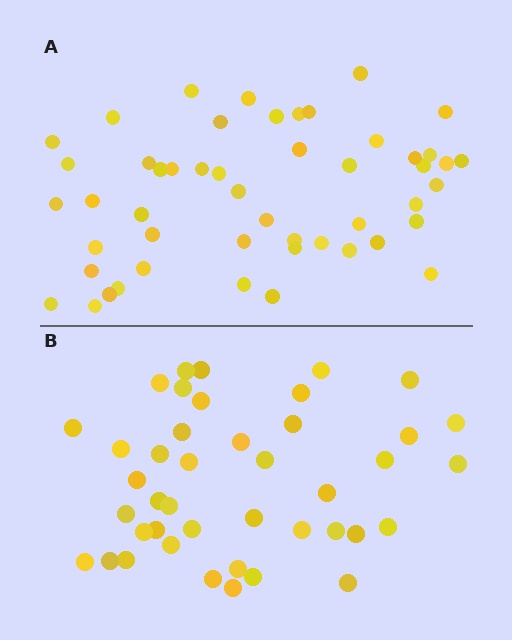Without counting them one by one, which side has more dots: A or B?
Region A (the top region) has more dots.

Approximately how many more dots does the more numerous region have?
Region A has roughly 8 or so more dots than region B.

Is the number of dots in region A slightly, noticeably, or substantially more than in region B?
Region A has only slightly more — the two regions are fairly close. The ratio is roughly 1.2 to 1.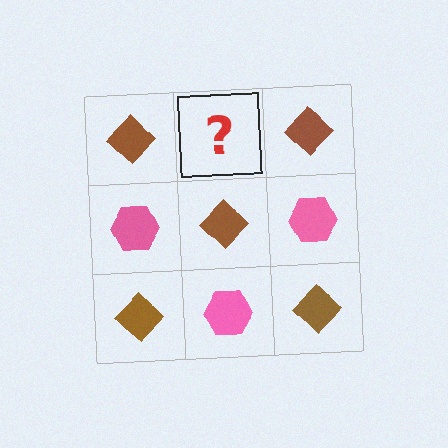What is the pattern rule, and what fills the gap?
The rule is that it alternates brown diamond and pink hexagon in a checkerboard pattern. The gap should be filled with a pink hexagon.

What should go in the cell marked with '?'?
The missing cell should contain a pink hexagon.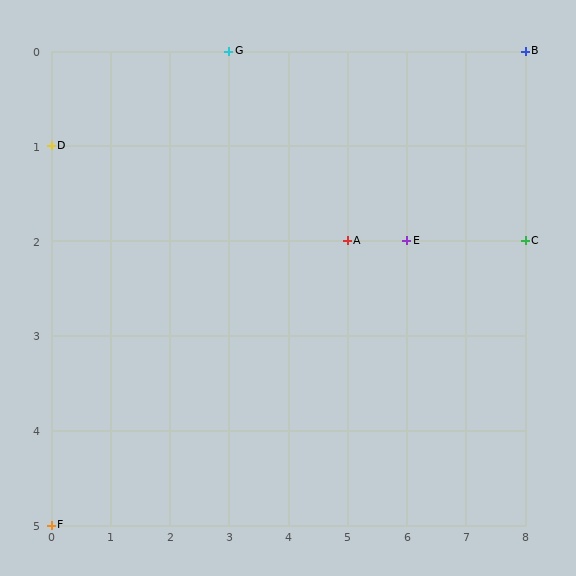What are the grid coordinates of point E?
Point E is at grid coordinates (6, 2).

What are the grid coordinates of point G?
Point G is at grid coordinates (3, 0).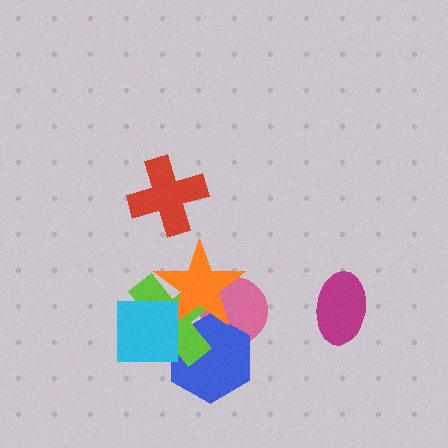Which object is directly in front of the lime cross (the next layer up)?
The orange star is directly in front of the lime cross.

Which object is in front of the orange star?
The cyan square is in front of the orange star.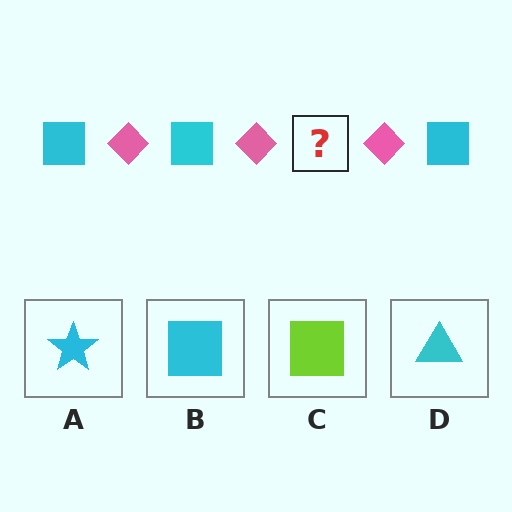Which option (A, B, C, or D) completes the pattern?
B.